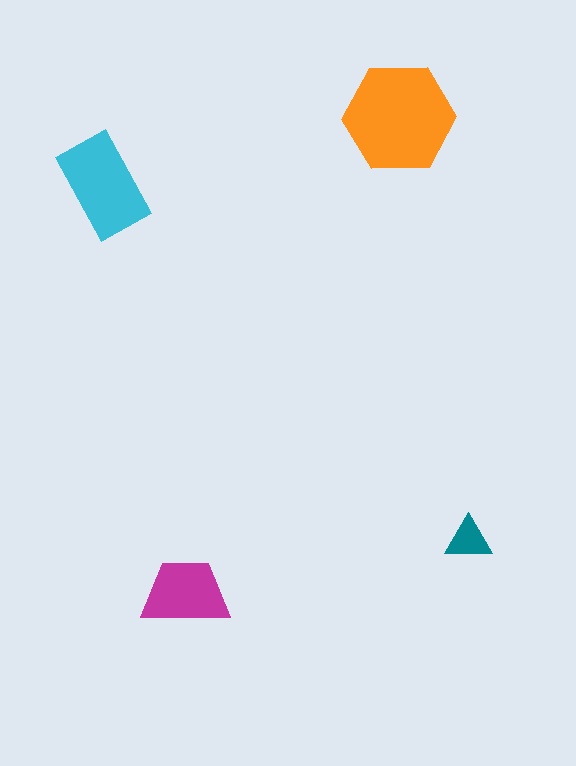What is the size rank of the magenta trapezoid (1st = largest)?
3rd.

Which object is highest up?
The orange hexagon is topmost.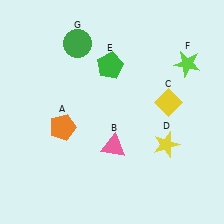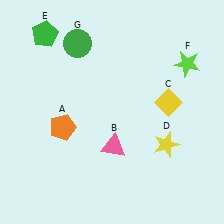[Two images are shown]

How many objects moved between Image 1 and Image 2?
1 object moved between the two images.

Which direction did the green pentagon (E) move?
The green pentagon (E) moved left.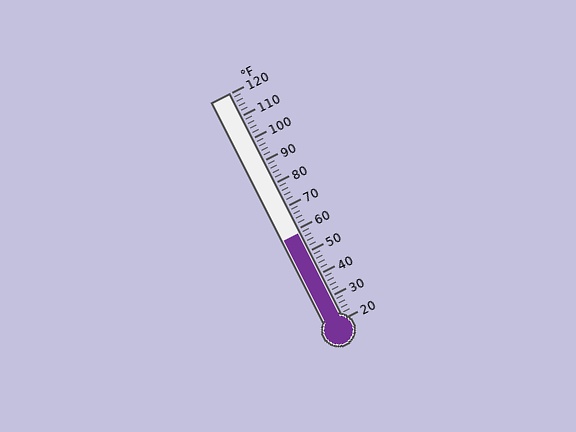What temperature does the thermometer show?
The thermometer shows approximately 58°F.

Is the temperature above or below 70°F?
The temperature is below 70°F.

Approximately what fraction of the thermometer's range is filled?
The thermometer is filled to approximately 40% of its range.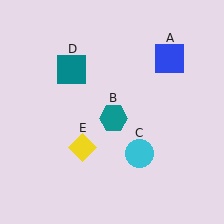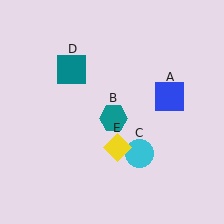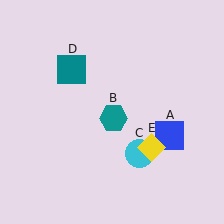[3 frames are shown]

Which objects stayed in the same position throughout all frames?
Teal hexagon (object B) and cyan circle (object C) and teal square (object D) remained stationary.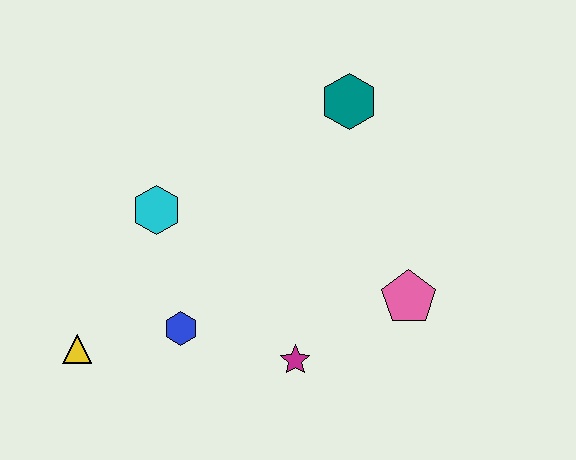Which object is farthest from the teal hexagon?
The yellow triangle is farthest from the teal hexagon.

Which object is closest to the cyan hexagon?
The blue hexagon is closest to the cyan hexagon.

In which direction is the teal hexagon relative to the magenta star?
The teal hexagon is above the magenta star.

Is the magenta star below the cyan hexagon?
Yes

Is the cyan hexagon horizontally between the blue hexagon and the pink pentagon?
No